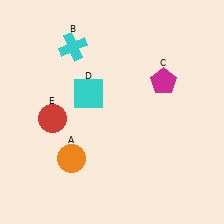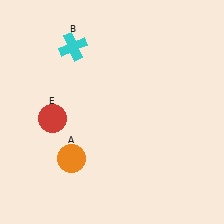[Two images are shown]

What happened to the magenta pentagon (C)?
The magenta pentagon (C) was removed in Image 2. It was in the top-right area of Image 1.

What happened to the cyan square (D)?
The cyan square (D) was removed in Image 2. It was in the top-left area of Image 1.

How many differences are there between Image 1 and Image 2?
There are 2 differences between the two images.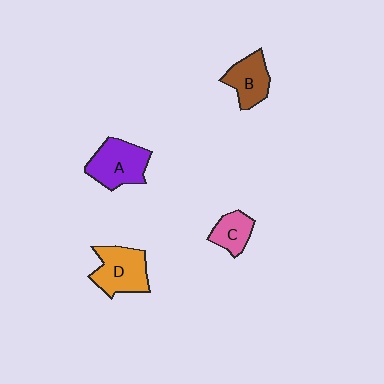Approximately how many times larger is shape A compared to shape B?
Approximately 1.3 times.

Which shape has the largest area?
Shape A (purple).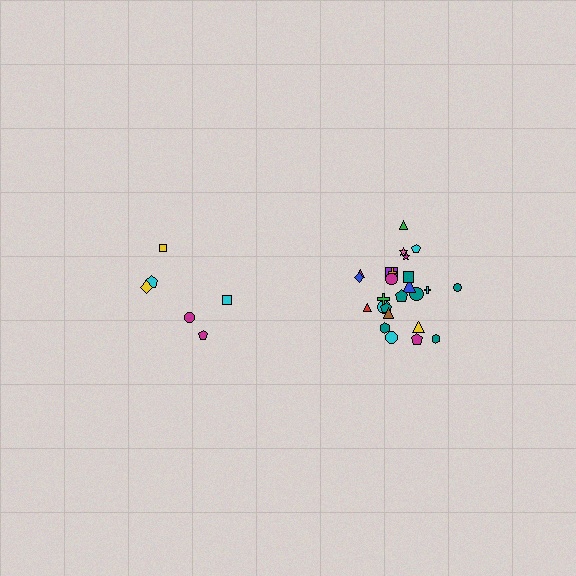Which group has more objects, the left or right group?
The right group.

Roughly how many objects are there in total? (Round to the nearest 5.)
Roughly 30 objects in total.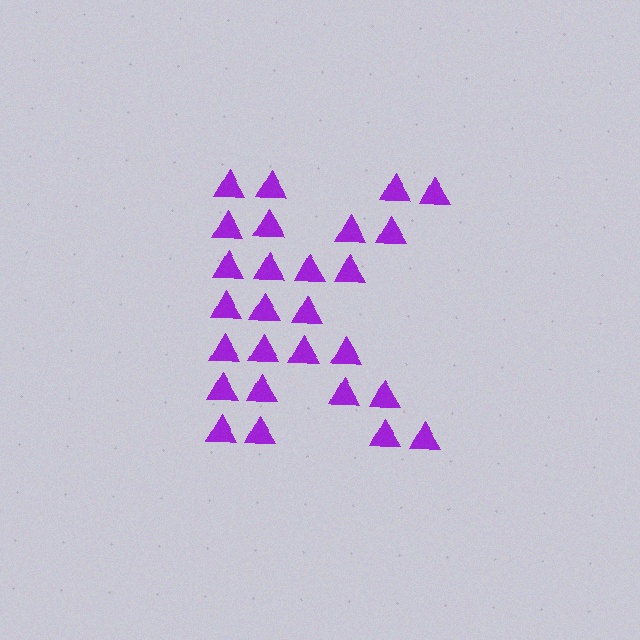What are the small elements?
The small elements are triangles.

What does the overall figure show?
The overall figure shows the letter K.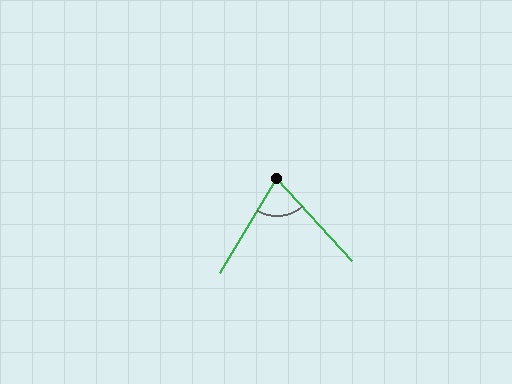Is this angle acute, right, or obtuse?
It is acute.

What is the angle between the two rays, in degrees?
Approximately 73 degrees.